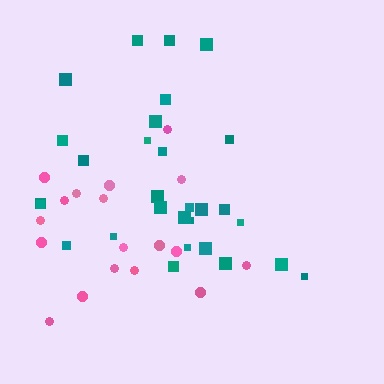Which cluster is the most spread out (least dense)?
Teal.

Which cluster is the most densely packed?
Pink.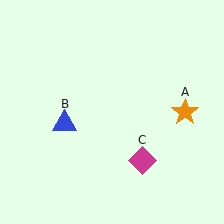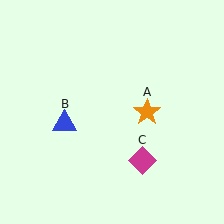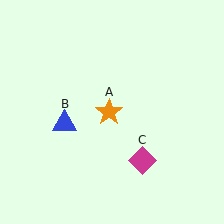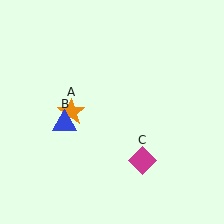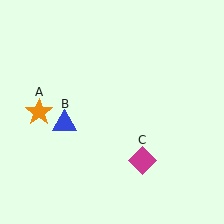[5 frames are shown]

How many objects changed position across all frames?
1 object changed position: orange star (object A).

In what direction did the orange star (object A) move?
The orange star (object A) moved left.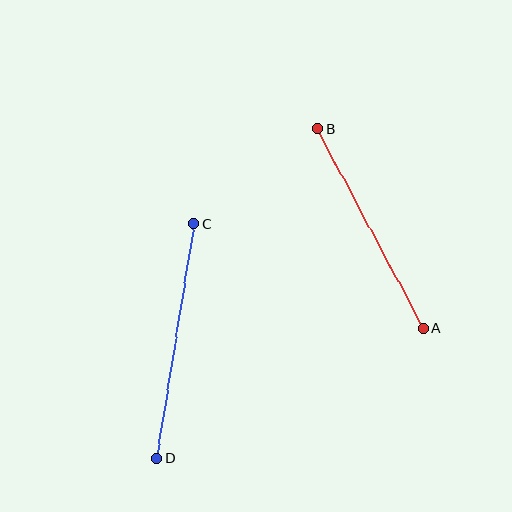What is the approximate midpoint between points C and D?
The midpoint is at approximately (175, 341) pixels.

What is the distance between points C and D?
The distance is approximately 237 pixels.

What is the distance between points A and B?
The distance is approximately 226 pixels.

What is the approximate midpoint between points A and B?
The midpoint is at approximately (371, 228) pixels.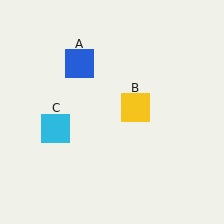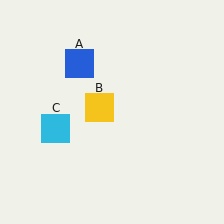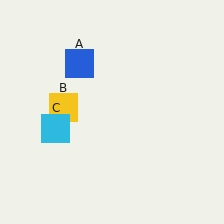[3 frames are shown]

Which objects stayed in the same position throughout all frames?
Blue square (object A) and cyan square (object C) remained stationary.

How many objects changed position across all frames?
1 object changed position: yellow square (object B).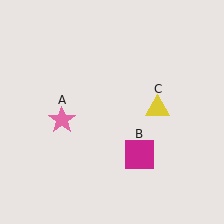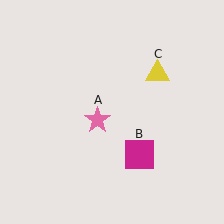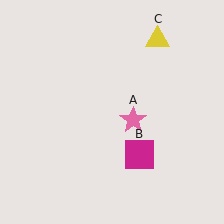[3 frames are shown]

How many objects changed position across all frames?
2 objects changed position: pink star (object A), yellow triangle (object C).